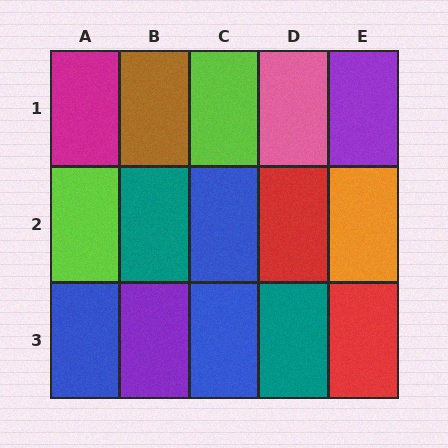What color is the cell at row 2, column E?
Orange.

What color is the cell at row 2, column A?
Lime.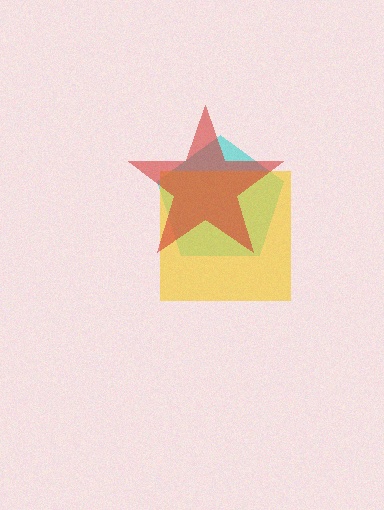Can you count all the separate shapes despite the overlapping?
Yes, there are 3 separate shapes.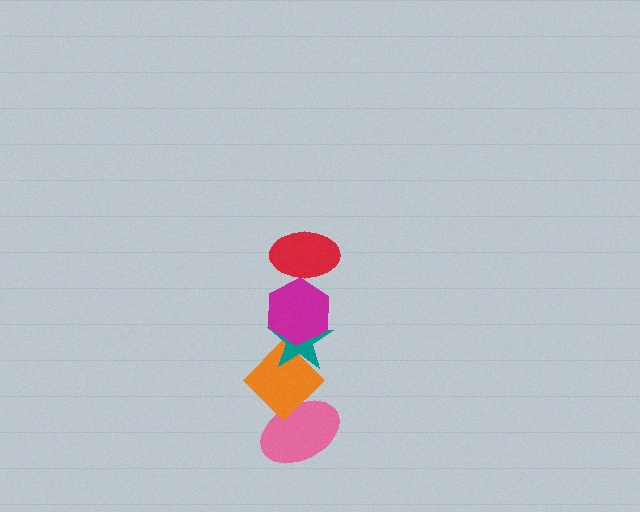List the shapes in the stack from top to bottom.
From top to bottom: the red ellipse, the magenta hexagon, the teal star, the orange diamond, the pink ellipse.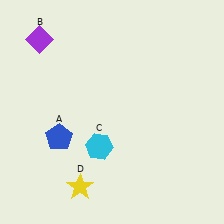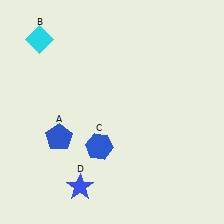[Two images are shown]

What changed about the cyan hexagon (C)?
In Image 1, C is cyan. In Image 2, it changed to blue.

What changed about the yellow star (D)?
In Image 1, D is yellow. In Image 2, it changed to blue.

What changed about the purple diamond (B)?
In Image 1, B is purple. In Image 2, it changed to cyan.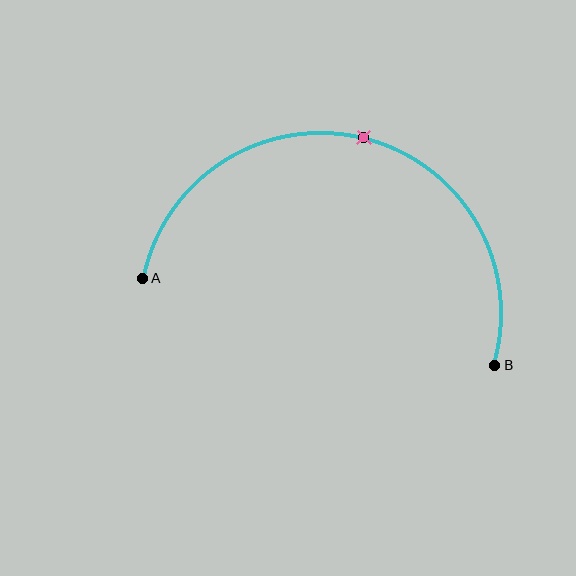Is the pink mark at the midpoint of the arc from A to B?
Yes. The pink mark lies on the arc at equal arc-length from both A and B — it is the arc midpoint.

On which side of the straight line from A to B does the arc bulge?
The arc bulges above the straight line connecting A and B.